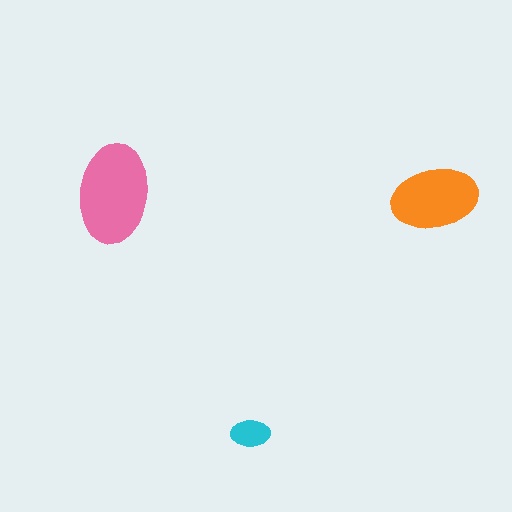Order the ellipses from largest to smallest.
the pink one, the orange one, the cyan one.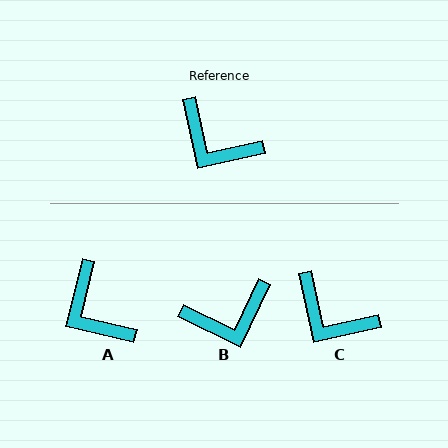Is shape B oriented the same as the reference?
No, it is off by about 52 degrees.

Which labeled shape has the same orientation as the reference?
C.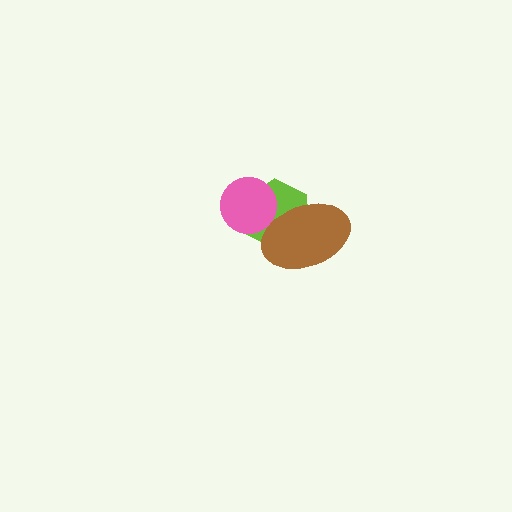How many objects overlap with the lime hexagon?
2 objects overlap with the lime hexagon.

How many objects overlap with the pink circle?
2 objects overlap with the pink circle.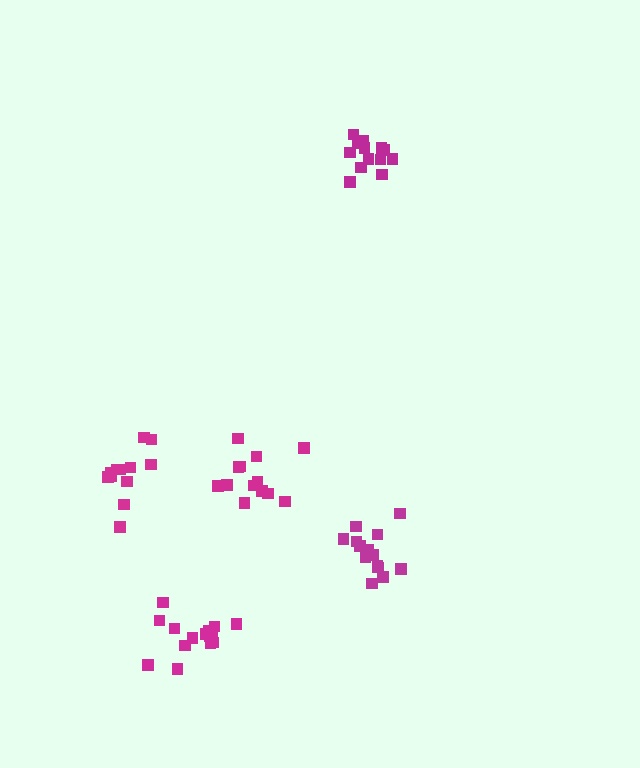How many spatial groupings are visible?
There are 5 spatial groupings.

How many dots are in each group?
Group 1: 15 dots, Group 2: 14 dots, Group 3: 12 dots, Group 4: 13 dots, Group 5: 13 dots (67 total).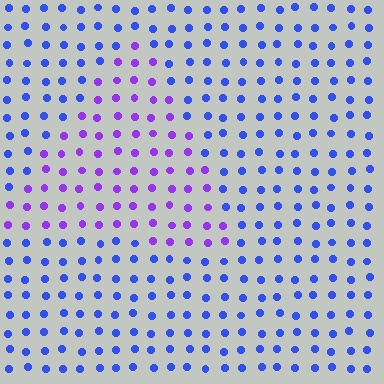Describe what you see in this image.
The image is filled with small blue elements in a uniform arrangement. A triangle-shaped region is visible where the elements are tinted to a slightly different hue, forming a subtle color boundary.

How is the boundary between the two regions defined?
The boundary is defined purely by a slight shift in hue (about 42 degrees). Spacing, size, and orientation are identical on both sides.